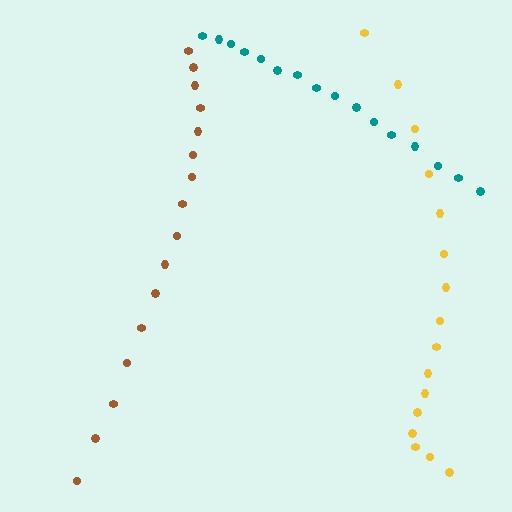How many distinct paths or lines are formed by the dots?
There are 3 distinct paths.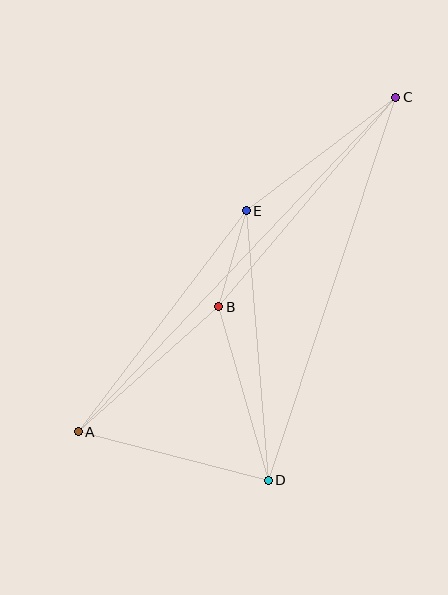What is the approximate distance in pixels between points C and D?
The distance between C and D is approximately 403 pixels.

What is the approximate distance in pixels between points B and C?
The distance between B and C is approximately 274 pixels.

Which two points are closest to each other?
Points B and E are closest to each other.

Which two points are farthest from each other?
Points A and C are farthest from each other.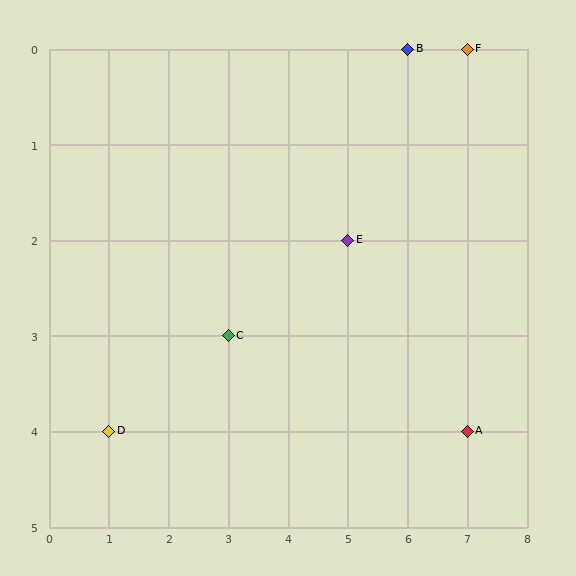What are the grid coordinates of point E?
Point E is at grid coordinates (5, 2).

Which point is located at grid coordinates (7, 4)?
Point A is at (7, 4).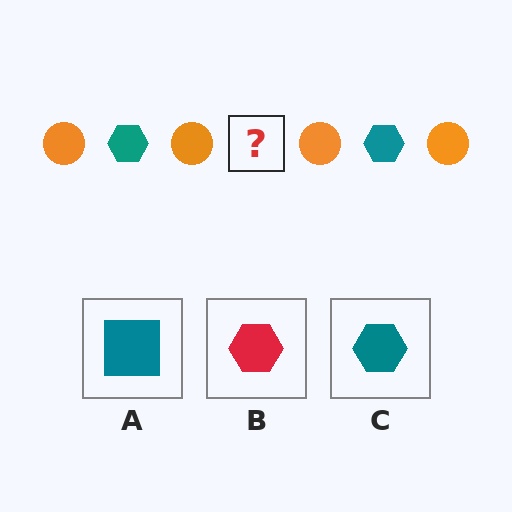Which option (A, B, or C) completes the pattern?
C.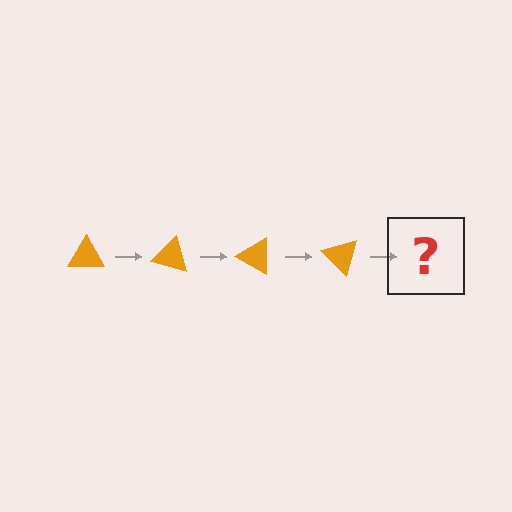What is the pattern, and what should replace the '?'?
The pattern is that the triangle rotates 15 degrees each step. The '?' should be an orange triangle rotated 60 degrees.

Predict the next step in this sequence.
The next step is an orange triangle rotated 60 degrees.